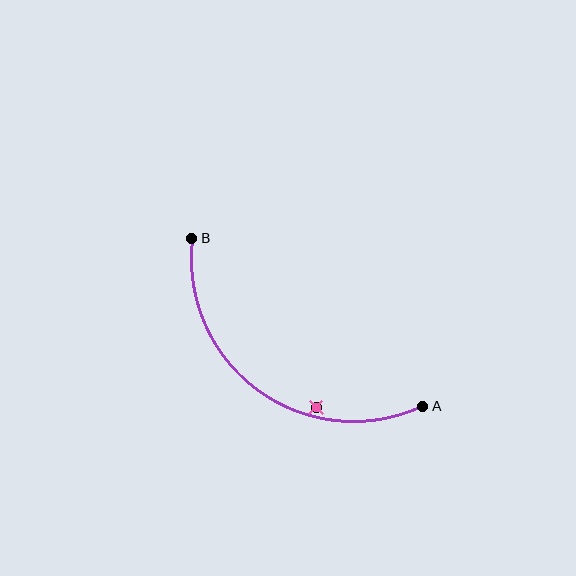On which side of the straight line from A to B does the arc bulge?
The arc bulges below and to the left of the straight line connecting A and B.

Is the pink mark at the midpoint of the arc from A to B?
No — the pink mark does not lie on the arc at all. It sits slightly inside the curve.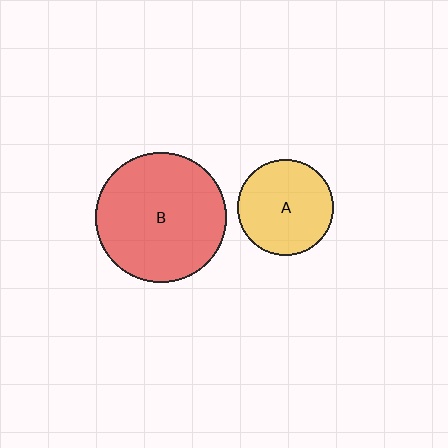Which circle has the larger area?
Circle B (red).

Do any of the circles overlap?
No, none of the circles overlap.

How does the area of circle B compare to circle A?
Approximately 1.8 times.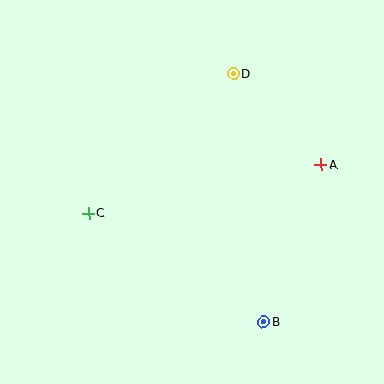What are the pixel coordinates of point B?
Point B is at (264, 322).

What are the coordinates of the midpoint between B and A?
The midpoint between B and A is at (292, 243).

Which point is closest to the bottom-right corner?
Point B is closest to the bottom-right corner.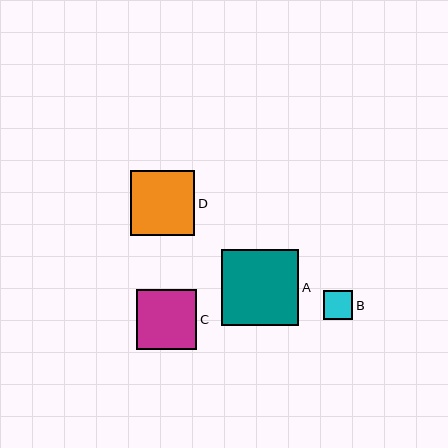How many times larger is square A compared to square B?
Square A is approximately 2.6 times the size of square B.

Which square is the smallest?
Square B is the smallest with a size of approximately 30 pixels.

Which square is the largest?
Square A is the largest with a size of approximately 77 pixels.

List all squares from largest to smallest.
From largest to smallest: A, D, C, B.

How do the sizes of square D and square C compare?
Square D and square C are approximately the same size.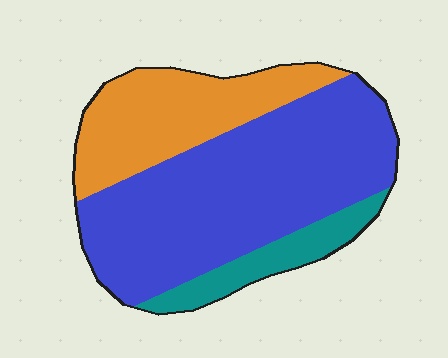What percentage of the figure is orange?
Orange takes up about one quarter (1/4) of the figure.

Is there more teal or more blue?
Blue.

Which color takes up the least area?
Teal, at roughly 10%.